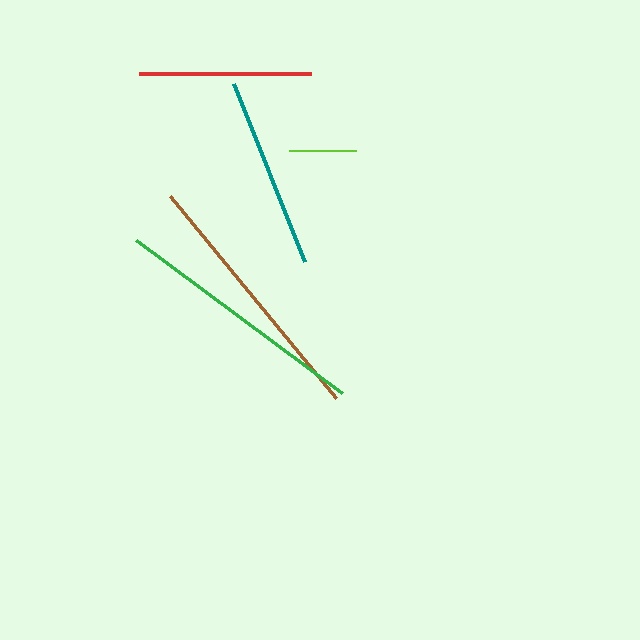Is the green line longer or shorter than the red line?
The green line is longer than the red line.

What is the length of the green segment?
The green segment is approximately 256 pixels long.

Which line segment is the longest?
The brown line is the longest at approximately 262 pixels.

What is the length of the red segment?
The red segment is approximately 173 pixels long.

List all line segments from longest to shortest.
From longest to shortest: brown, green, teal, red, lime.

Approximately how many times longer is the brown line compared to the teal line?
The brown line is approximately 1.4 times the length of the teal line.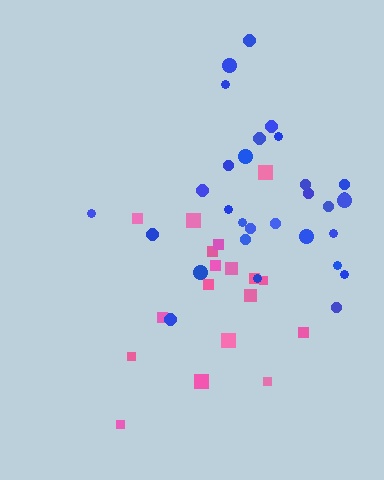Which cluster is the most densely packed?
Blue.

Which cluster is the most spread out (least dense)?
Pink.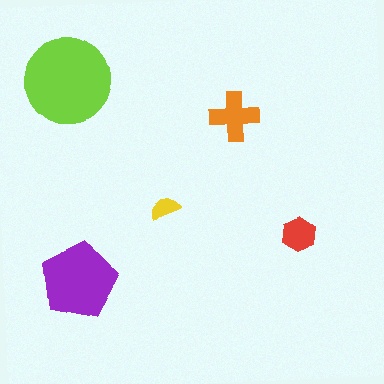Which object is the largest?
The lime circle.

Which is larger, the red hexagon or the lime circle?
The lime circle.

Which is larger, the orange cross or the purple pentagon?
The purple pentagon.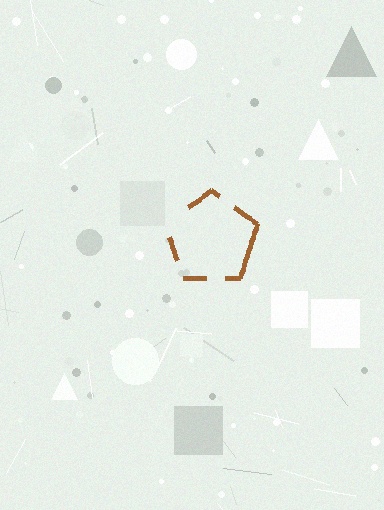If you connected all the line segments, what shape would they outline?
They would outline a pentagon.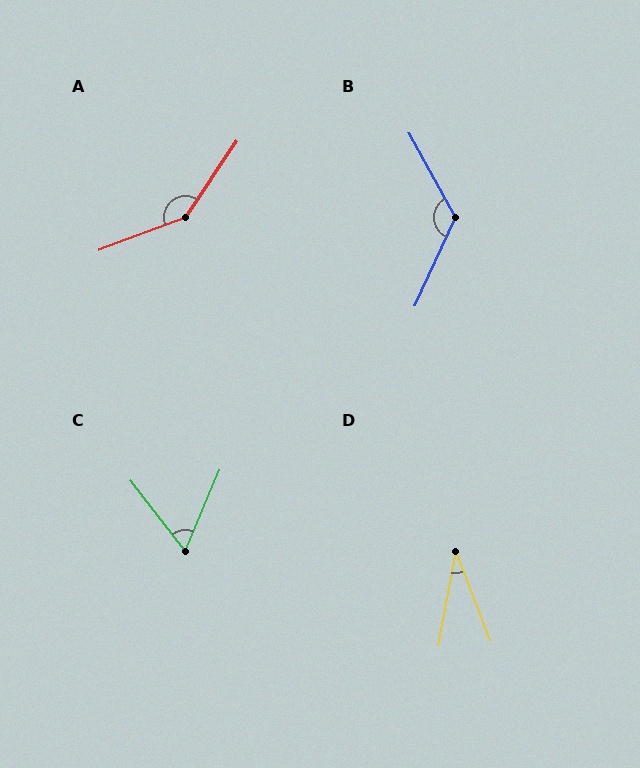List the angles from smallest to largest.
D (31°), C (61°), B (126°), A (145°).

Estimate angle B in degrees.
Approximately 126 degrees.